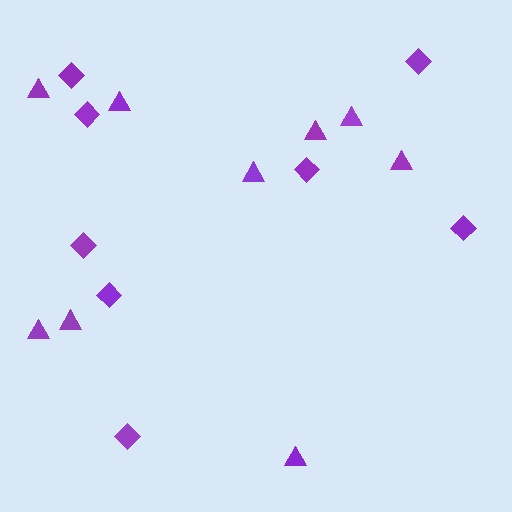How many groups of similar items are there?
There are 2 groups: one group of triangles (9) and one group of diamonds (8).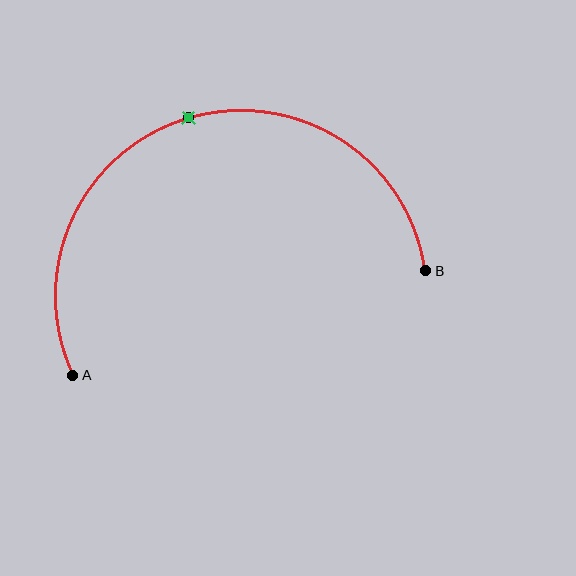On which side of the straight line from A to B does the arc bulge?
The arc bulges above the straight line connecting A and B.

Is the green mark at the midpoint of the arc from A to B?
Yes. The green mark lies on the arc at equal arc-length from both A and B — it is the arc midpoint.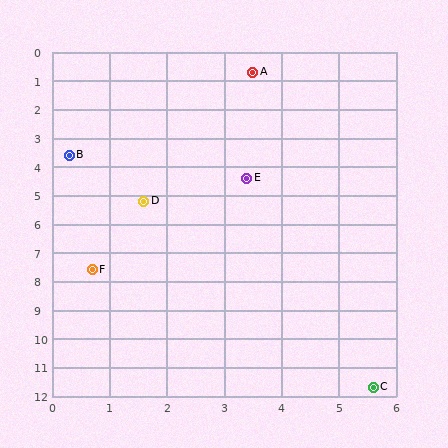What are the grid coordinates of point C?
Point C is at approximately (5.6, 11.7).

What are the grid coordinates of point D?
Point D is at approximately (1.6, 5.2).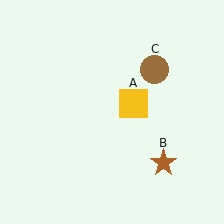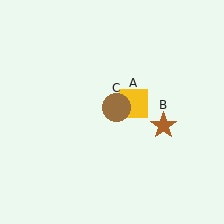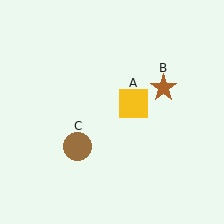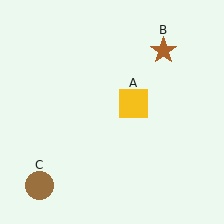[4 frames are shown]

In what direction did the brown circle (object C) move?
The brown circle (object C) moved down and to the left.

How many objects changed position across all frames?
2 objects changed position: brown star (object B), brown circle (object C).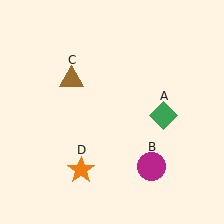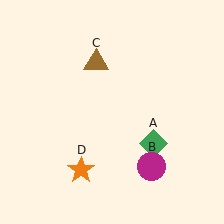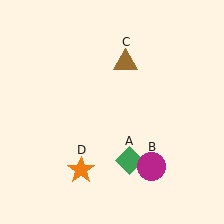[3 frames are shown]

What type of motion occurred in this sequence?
The green diamond (object A), brown triangle (object C) rotated clockwise around the center of the scene.